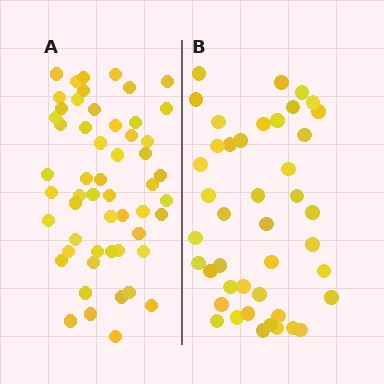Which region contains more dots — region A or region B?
Region A (the left region) has more dots.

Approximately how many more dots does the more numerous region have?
Region A has roughly 12 or so more dots than region B.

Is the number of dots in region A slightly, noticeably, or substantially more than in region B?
Region A has noticeably more, but not dramatically so. The ratio is roughly 1.3 to 1.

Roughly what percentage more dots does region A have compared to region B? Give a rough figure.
About 25% more.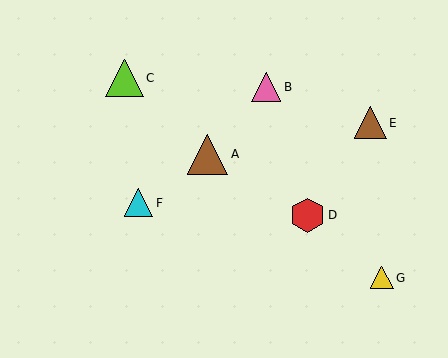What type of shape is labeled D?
Shape D is a red hexagon.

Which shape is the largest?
The brown triangle (labeled A) is the largest.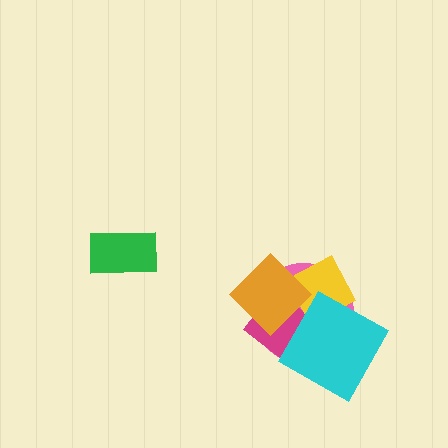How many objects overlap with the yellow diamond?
4 objects overlap with the yellow diamond.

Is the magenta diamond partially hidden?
Yes, it is partially covered by another shape.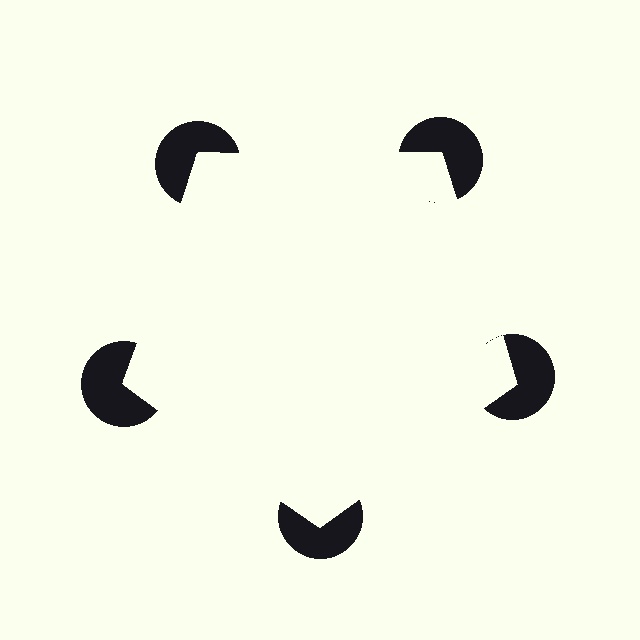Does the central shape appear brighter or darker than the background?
It typically appears slightly brighter than the background, even though no actual brightness change is drawn.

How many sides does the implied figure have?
5 sides.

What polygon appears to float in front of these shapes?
An illusory pentagon — its edges are inferred from the aligned wedge cuts in the pac-man discs, not physically drawn.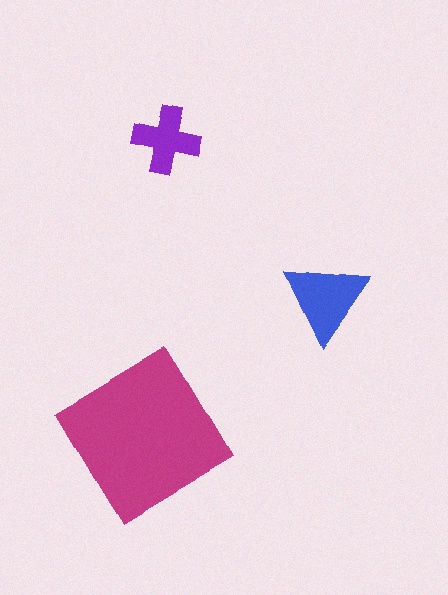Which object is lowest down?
The magenta diamond is bottommost.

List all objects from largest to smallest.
The magenta diamond, the blue triangle, the purple cross.